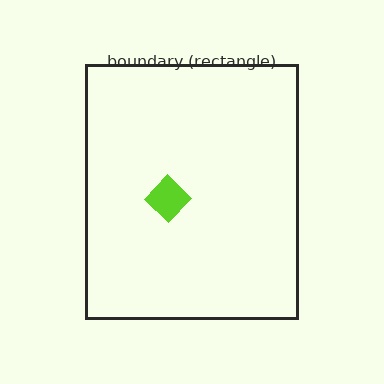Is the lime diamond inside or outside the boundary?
Inside.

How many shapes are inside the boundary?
1 inside, 0 outside.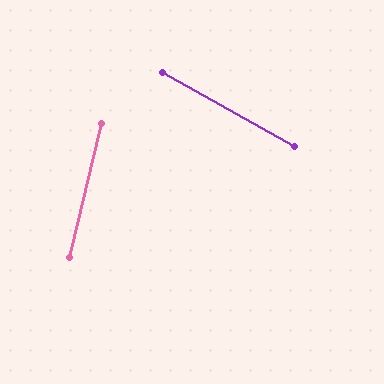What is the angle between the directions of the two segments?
Approximately 74 degrees.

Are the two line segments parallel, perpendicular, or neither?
Neither parallel nor perpendicular — they differ by about 74°.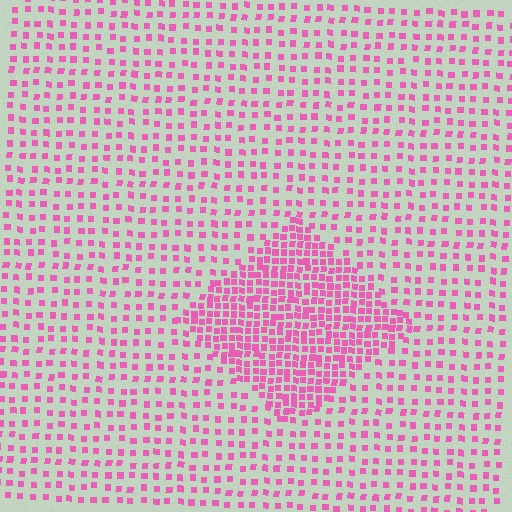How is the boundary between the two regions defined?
The boundary is defined by a change in element density (approximately 2.3x ratio). All elements are the same color, size, and shape.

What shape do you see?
I see a diamond.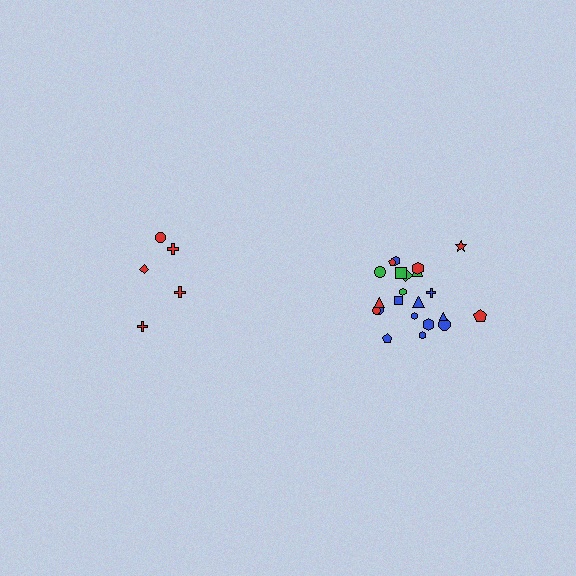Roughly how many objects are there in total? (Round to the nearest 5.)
Roughly 25 objects in total.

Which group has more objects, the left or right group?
The right group.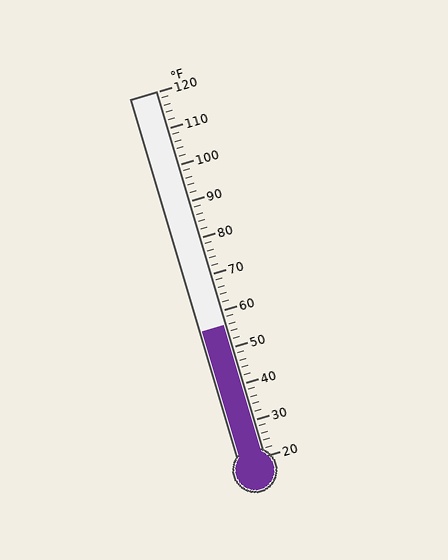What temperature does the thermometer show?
The thermometer shows approximately 56°F.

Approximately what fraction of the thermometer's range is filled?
The thermometer is filled to approximately 35% of its range.